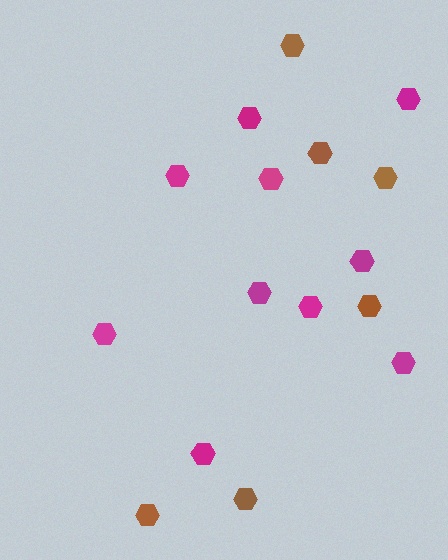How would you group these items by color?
There are 2 groups: one group of brown hexagons (6) and one group of magenta hexagons (10).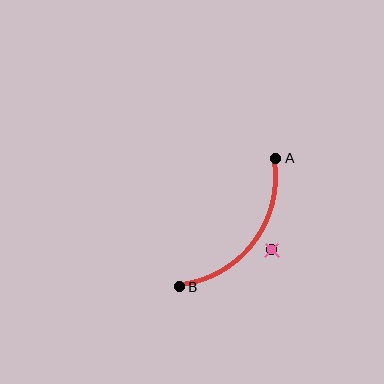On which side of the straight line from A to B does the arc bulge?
The arc bulges below and to the right of the straight line connecting A and B.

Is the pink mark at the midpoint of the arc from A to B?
No — the pink mark does not lie on the arc at all. It sits slightly outside the curve.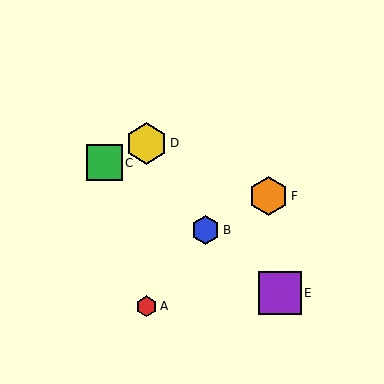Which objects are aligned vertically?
Objects A, D are aligned vertically.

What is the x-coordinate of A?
Object A is at x≈146.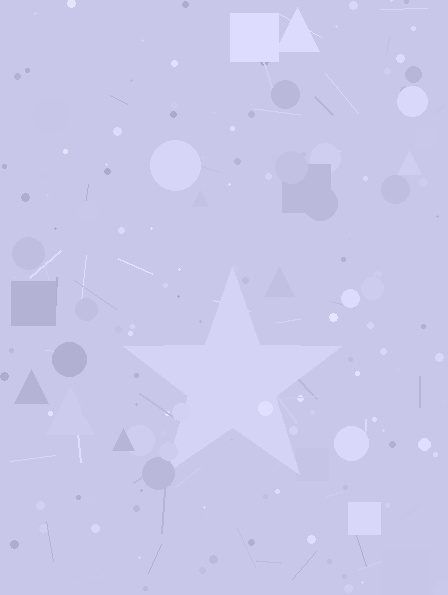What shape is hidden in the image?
A star is hidden in the image.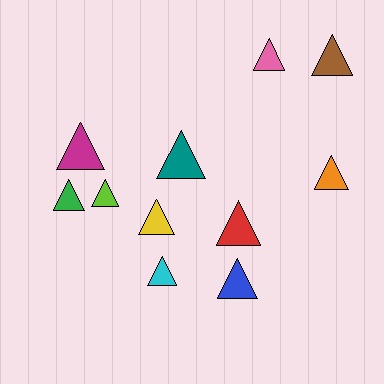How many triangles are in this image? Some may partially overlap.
There are 11 triangles.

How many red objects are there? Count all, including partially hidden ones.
There is 1 red object.